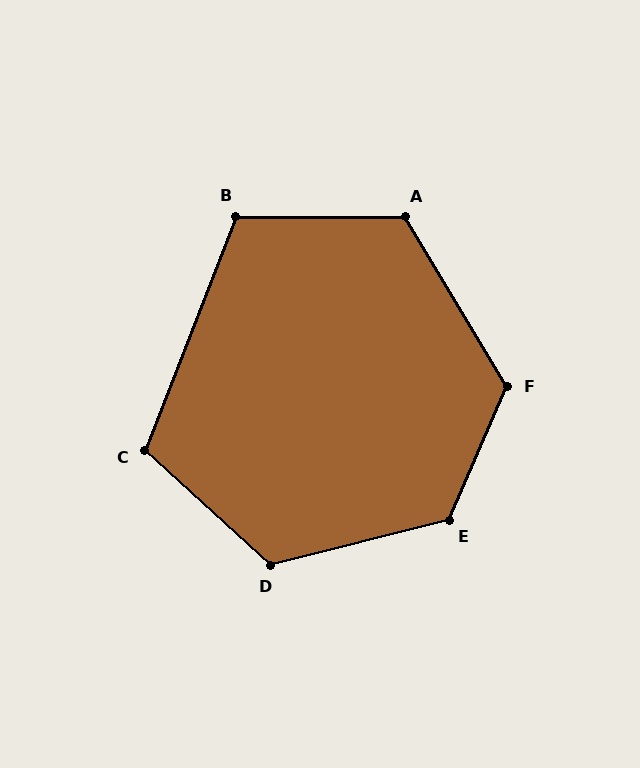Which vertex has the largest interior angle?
E, at approximately 128 degrees.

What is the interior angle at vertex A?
Approximately 121 degrees (obtuse).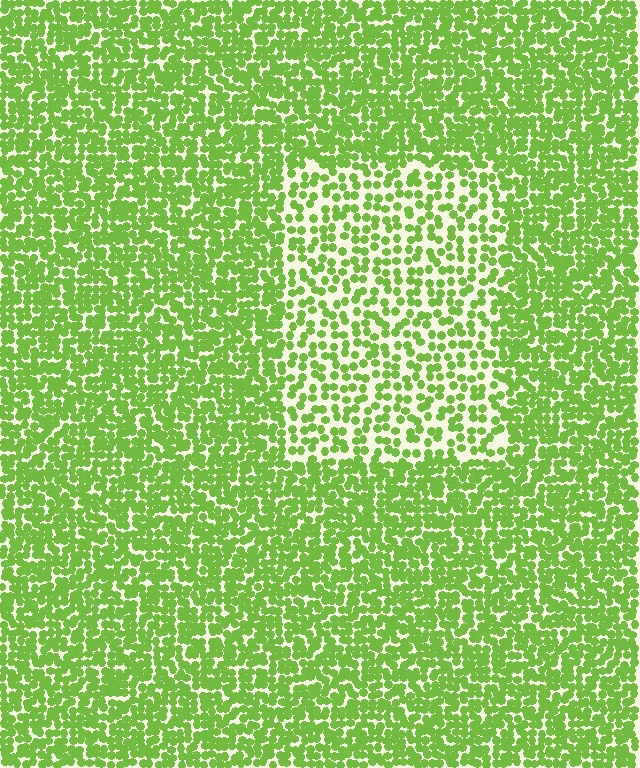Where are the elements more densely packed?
The elements are more densely packed outside the rectangle boundary.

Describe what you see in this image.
The image contains small lime elements arranged at two different densities. A rectangle-shaped region is visible where the elements are less densely packed than the surrounding area.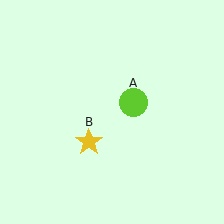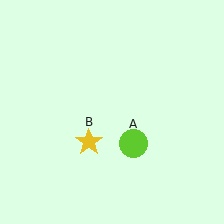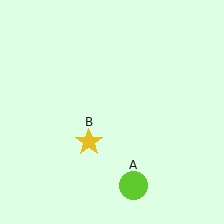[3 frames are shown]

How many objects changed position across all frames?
1 object changed position: lime circle (object A).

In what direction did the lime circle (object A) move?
The lime circle (object A) moved down.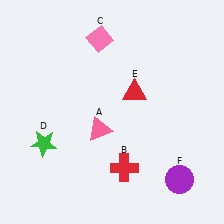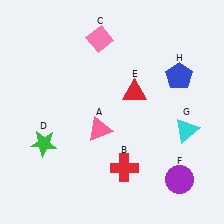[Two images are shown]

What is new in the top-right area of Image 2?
A blue pentagon (H) was added in the top-right area of Image 2.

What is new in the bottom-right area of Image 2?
A cyan triangle (G) was added in the bottom-right area of Image 2.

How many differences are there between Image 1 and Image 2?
There are 2 differences between the two images.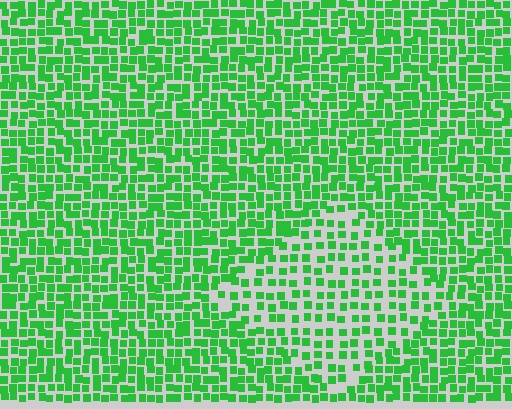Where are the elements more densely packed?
The elements are more densely packed outside the diamond boundary.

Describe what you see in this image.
The image contains small green elements arranged at two different densities. A diamond-shaped region is visible where the elements are less densely packed than the surrounding area.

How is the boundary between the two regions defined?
The boundary is defined by a change in element density (approximately 1.7x ratio). All elements are the same color, size, and shape.